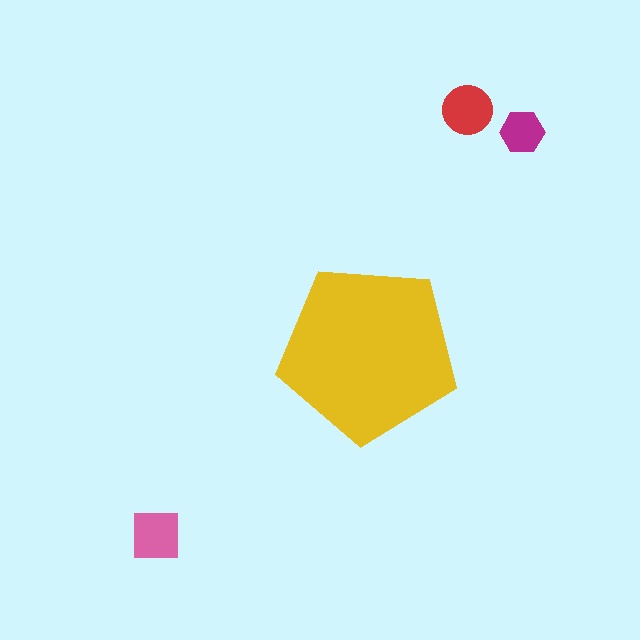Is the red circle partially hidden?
No, the red circle is fully visible.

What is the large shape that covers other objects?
A yellow pentagon.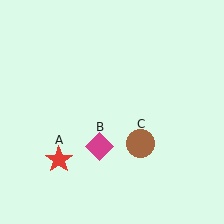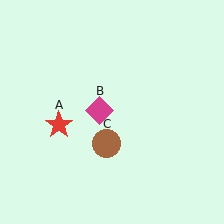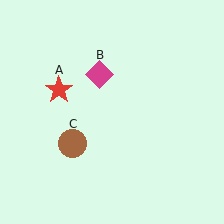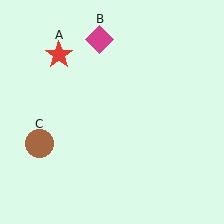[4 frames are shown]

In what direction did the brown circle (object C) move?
The brown circle (object C) moved left.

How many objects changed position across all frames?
3 objects changed position: red star (object A), magenta diamond (object B), brown circle (object C).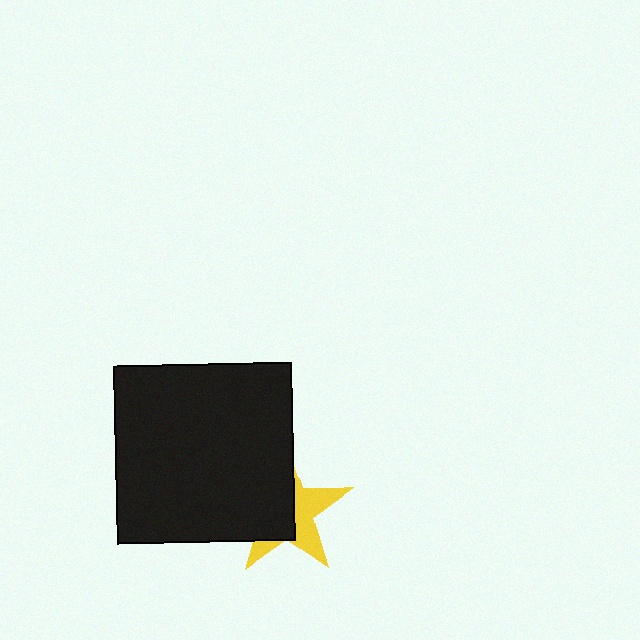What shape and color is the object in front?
The object in front is a black square.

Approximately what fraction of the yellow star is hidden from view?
Roughly 56% of the yellow star is hidden behind the black square.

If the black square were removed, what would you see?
You would see the complete yellow star.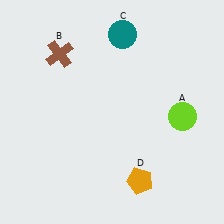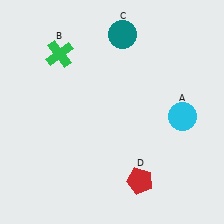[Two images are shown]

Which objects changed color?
A changed from lime to cyan. B changed from brown to green. D changed from orange to red.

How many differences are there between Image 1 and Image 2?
There are 3 differences between the two images.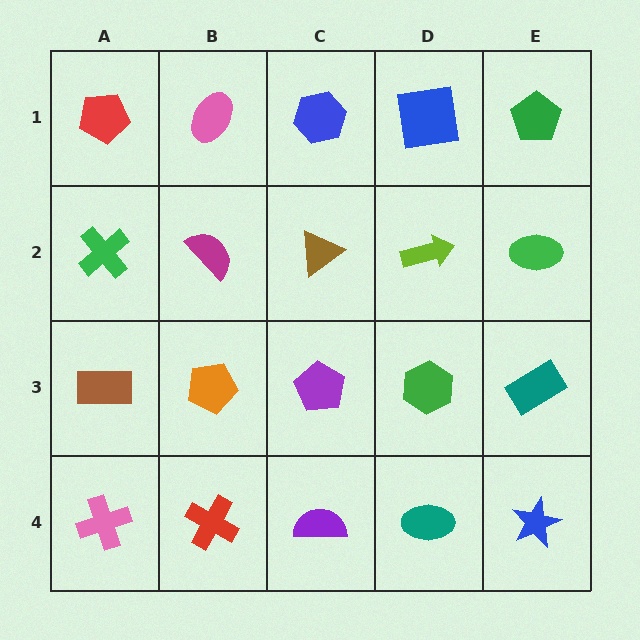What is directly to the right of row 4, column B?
A purple semicircle.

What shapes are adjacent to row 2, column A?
A red pentagon (row 1, column A), a brown rectangle (row 3, column A), a magenta semicircle (row 2, column B).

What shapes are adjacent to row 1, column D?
A lime arrow (row 2, column D), a blue hexagon (row 1, column C), a green pentagon (row 1, column E).